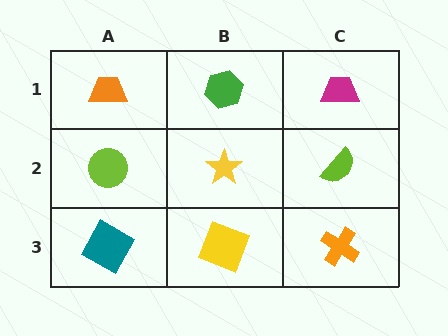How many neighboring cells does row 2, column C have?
3.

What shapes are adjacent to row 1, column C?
A lime semicircle (row 2, column C), a green hexagon (row 1, column B).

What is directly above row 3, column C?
A lime semicircle.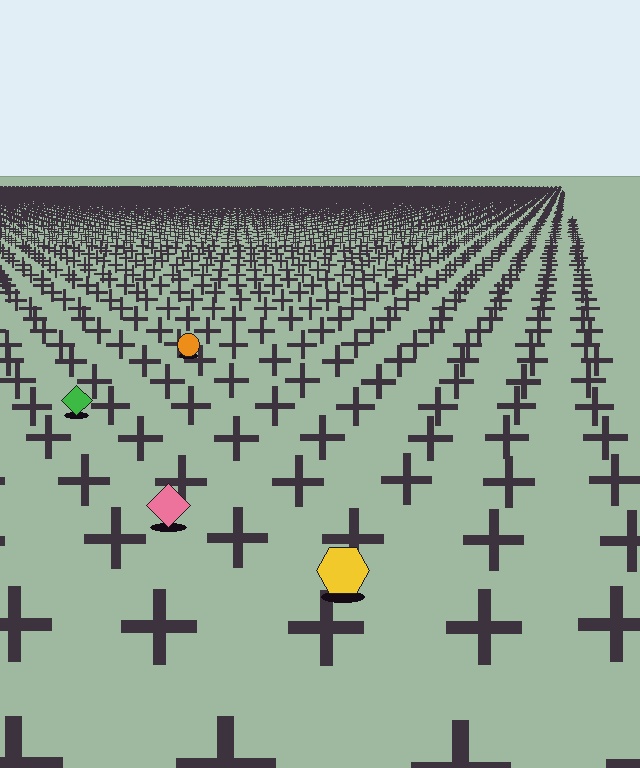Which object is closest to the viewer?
The yellow hexagon is closest. The texture marks near it are larger and more spread out.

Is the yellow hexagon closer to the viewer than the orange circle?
Yes. The yellow hexagon is closer — you can tell from the texture gradient: the ground texture is coarser near it.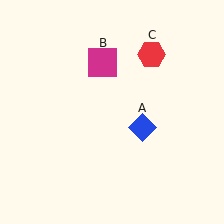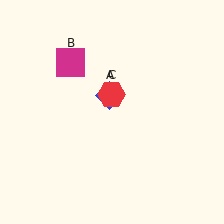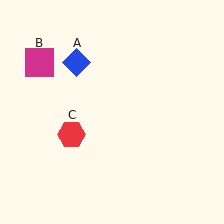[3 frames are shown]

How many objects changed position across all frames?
3 objects changed position: blue diamond (object A), magenta square (object B), red hexagon (object C).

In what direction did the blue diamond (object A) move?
The blue diamond (object A) moved up and to the left.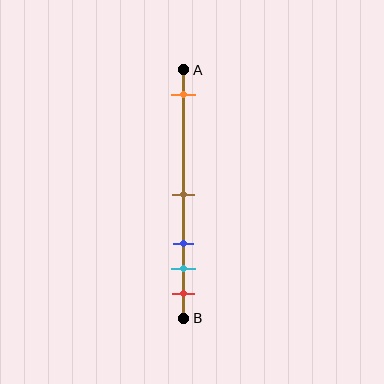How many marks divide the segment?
There are 5 marks dividing the segment.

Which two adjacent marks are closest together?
The cyan and red marks are the closest adjacent pair.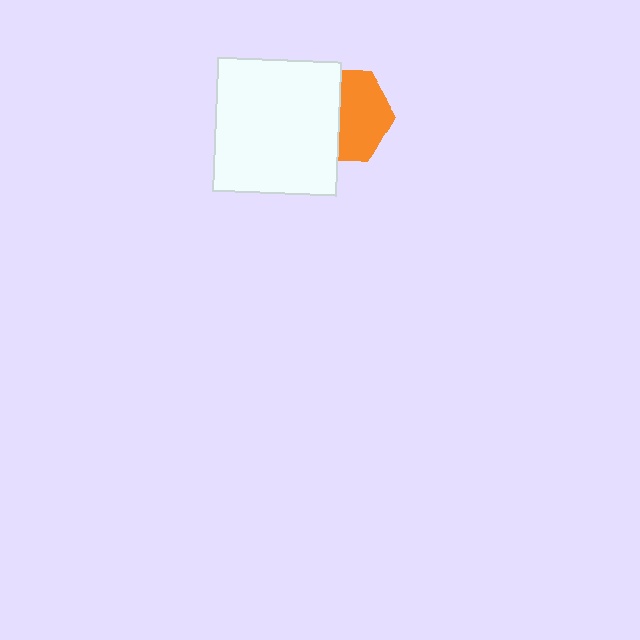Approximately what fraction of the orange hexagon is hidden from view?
Roughly 45% of the orange hexagon is hidden behind the white rectangle.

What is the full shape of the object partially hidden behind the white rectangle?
The partially hidden object is an orange hexagon.